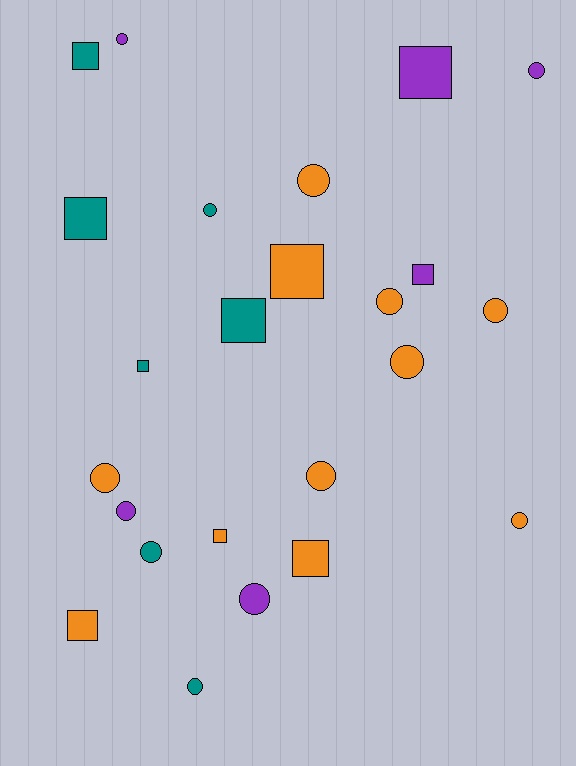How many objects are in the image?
There are 24 objects.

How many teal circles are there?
There are 3 teal circles.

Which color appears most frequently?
Orange, with 11 objects.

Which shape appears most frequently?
Circle, with 14 objects.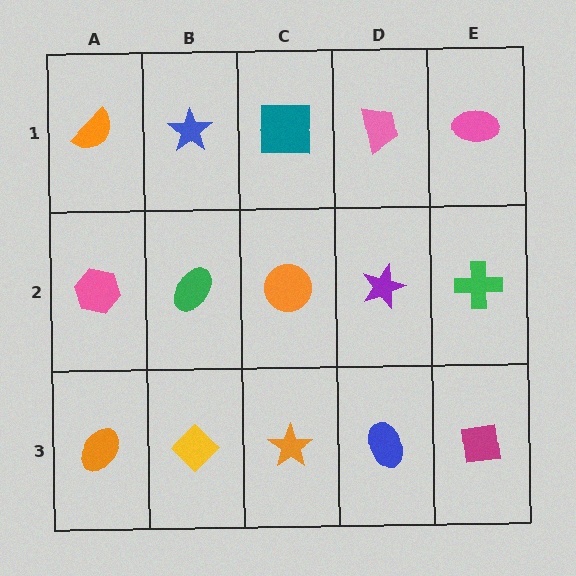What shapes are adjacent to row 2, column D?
A pink trapezoid (row 1, column D), a blue ellipse (row 3, column D), an orange circle (row 2, column C), a green cross (row 2, column E).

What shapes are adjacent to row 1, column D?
A purple star (row 2, column D), a teal square (row 1, column C), a pink ellipse (row 1, column E).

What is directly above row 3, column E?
A green cross.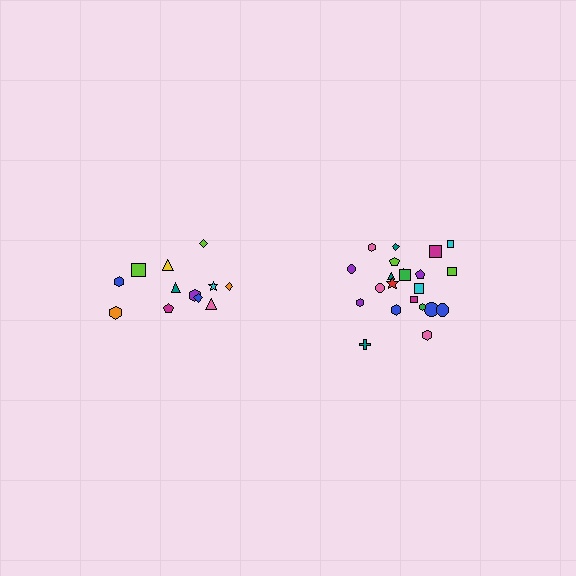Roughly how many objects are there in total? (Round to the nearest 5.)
Roughly 35 objects in total.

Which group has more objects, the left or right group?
The right group.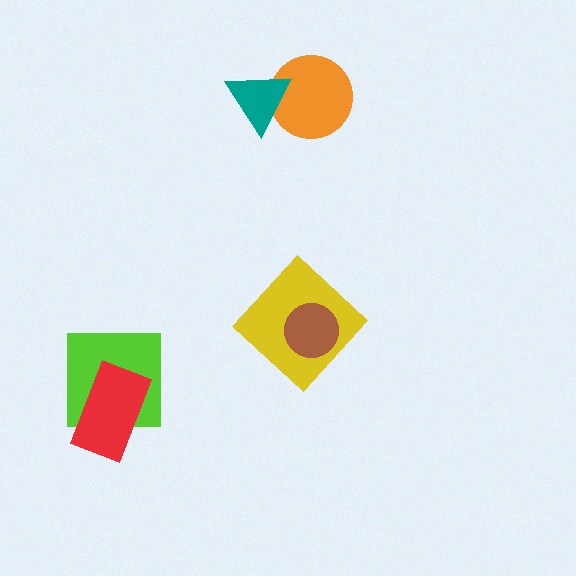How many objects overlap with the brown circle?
1 object overlaps with the brown circle.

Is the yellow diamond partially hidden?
Yes, it is partially covered by another shape.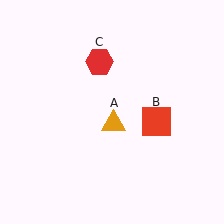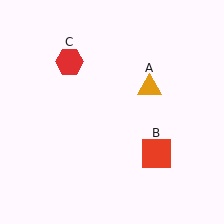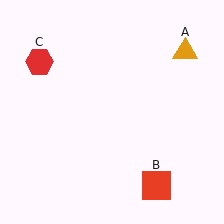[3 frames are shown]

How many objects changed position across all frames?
3 objects changed position: orange triangle (object A), red square (object B), red hexagon (object C).